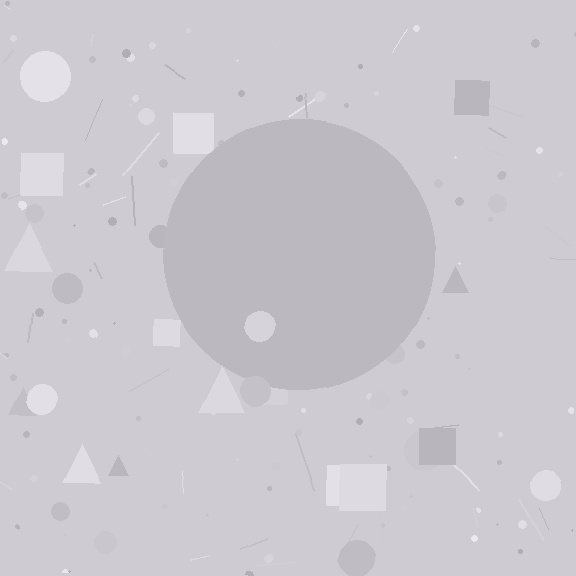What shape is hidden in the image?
A circle is hidden in the image.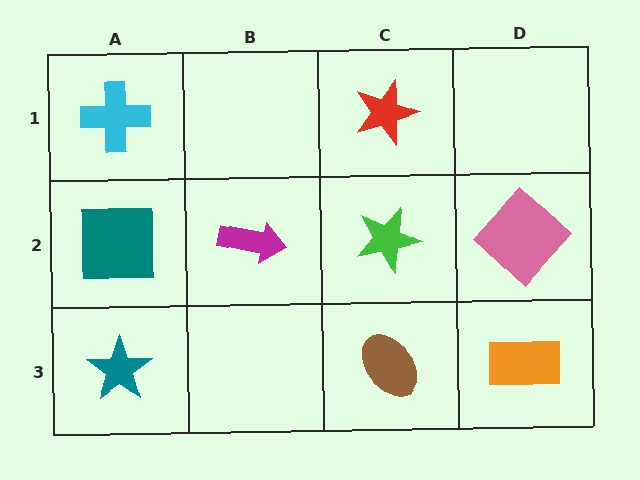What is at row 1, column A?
A cyan cross.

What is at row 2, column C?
A green star.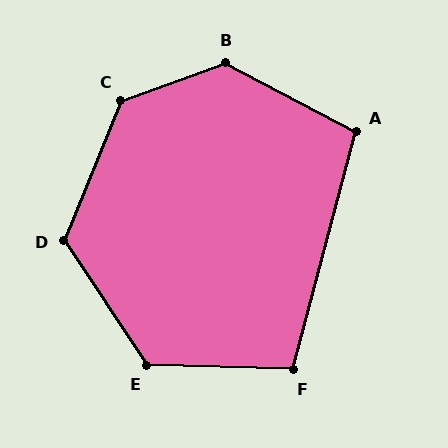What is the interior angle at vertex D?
Approximately 124 degrees (obtuse).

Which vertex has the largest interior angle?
B, at approximately 132 degrees.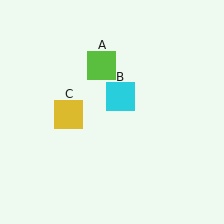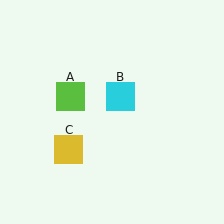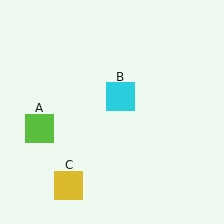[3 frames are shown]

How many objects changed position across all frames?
2 objects changed position: lime square (object A), yellow square (object C).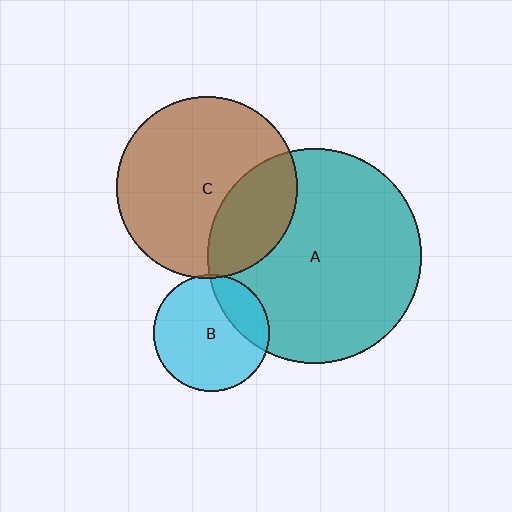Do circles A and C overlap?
Yes.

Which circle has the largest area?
Circle A (teal).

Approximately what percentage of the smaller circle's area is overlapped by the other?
Approximately 30%.